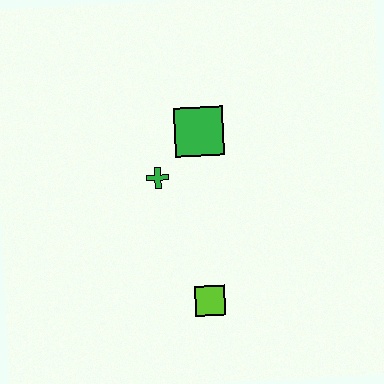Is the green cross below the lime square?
No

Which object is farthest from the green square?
The lime square is farthest from the green square.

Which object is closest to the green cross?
The green square is closest to the green cross.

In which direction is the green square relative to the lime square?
The green square is above the lime square.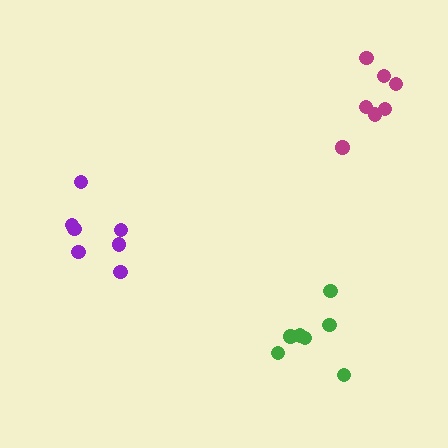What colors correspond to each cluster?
The clusters are colored: green, purple, magenta.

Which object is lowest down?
The green cluster is bottommost.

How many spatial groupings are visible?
There are 3 spatial groupings.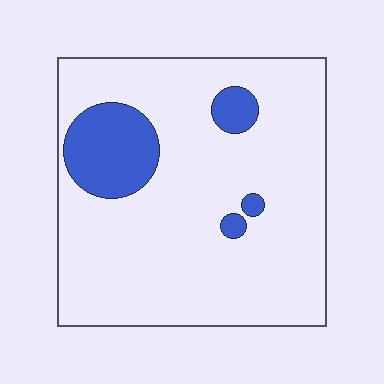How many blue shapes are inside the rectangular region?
4.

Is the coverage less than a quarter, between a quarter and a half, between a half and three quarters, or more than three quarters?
Less than a quarter.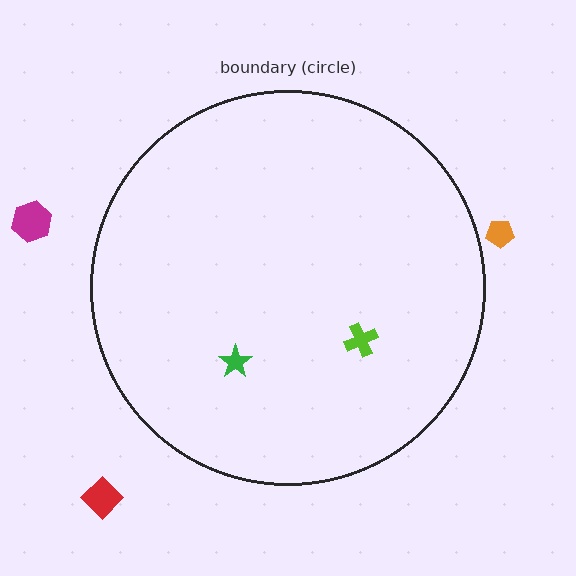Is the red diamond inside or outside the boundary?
Outside.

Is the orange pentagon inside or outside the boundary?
Outside.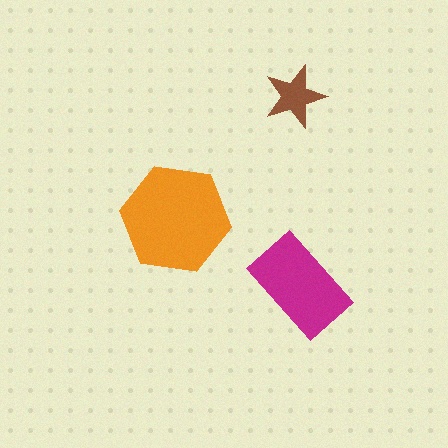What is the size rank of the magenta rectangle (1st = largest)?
2nd.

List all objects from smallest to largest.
The brown star, the magenta rectangle, the orange hexagon.